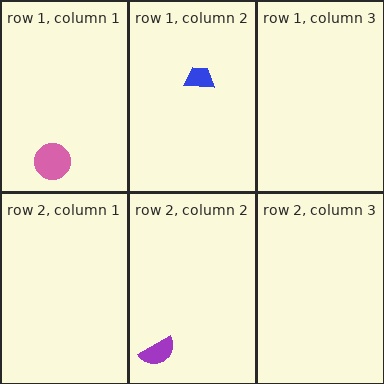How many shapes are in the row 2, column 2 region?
1.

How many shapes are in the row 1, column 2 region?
1.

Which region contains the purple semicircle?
The row 2, column 2 region.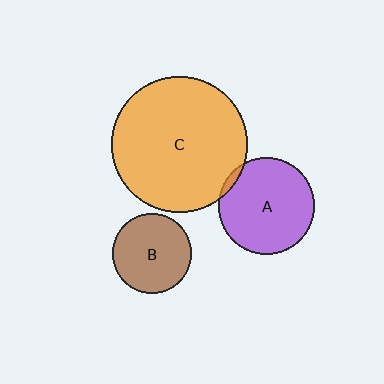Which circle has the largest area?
Circle C (orange).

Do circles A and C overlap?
Yes.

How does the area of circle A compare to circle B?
Approximately 1.5 times.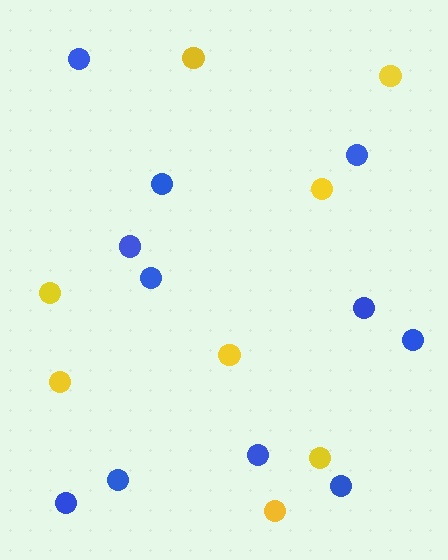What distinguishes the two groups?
There are 2 groups: one group of blue circles (11) and one group of yellow circles (8).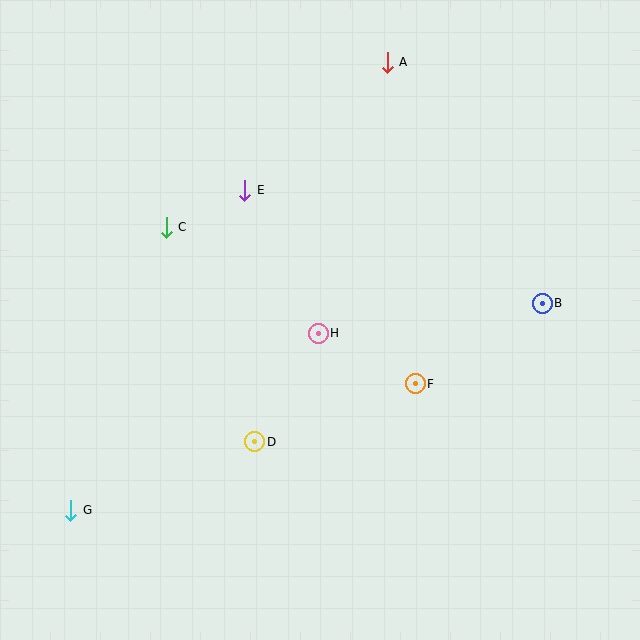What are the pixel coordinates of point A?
Point A is at (387, 62).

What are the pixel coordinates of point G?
Point G is at (71, 510).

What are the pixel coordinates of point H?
Point H is at (318, 333).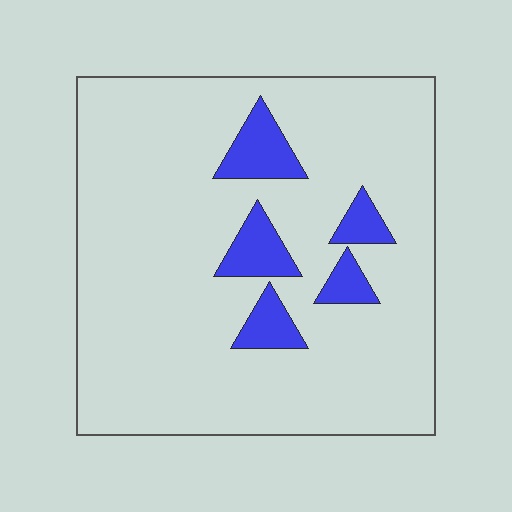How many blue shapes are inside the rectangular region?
5.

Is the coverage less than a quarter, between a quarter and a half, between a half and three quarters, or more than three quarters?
Less than a quarter.